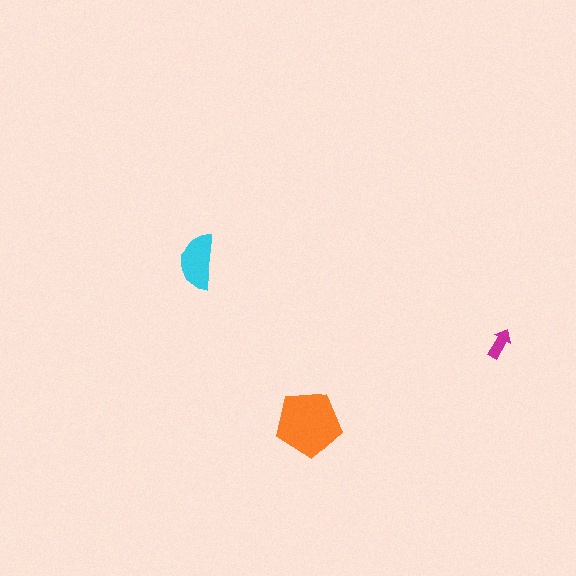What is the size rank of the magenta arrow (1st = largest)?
3rd.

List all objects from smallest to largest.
The magenta arrow, the cyan semicircle, the orange pentagon.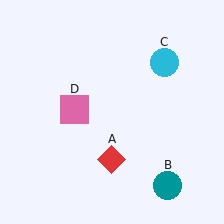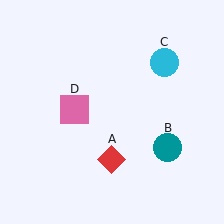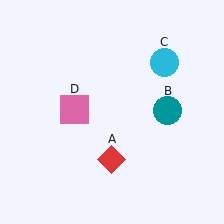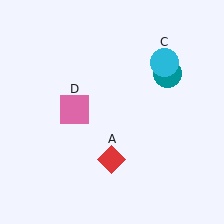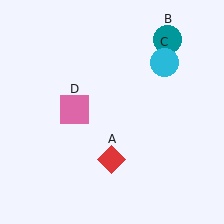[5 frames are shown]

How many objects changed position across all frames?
1 object changed position: teal circle (object B).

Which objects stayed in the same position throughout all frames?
Red diamond (object A) and cyan circle (object C) and pink square (object D) remained stationary.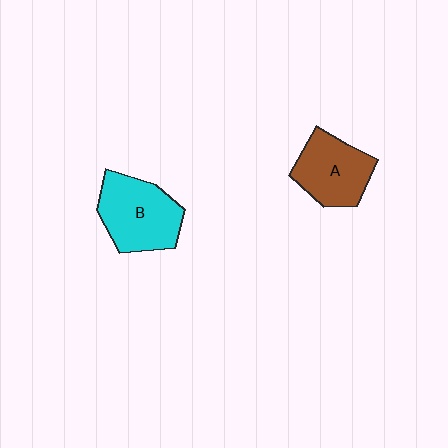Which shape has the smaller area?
Shape A (brown).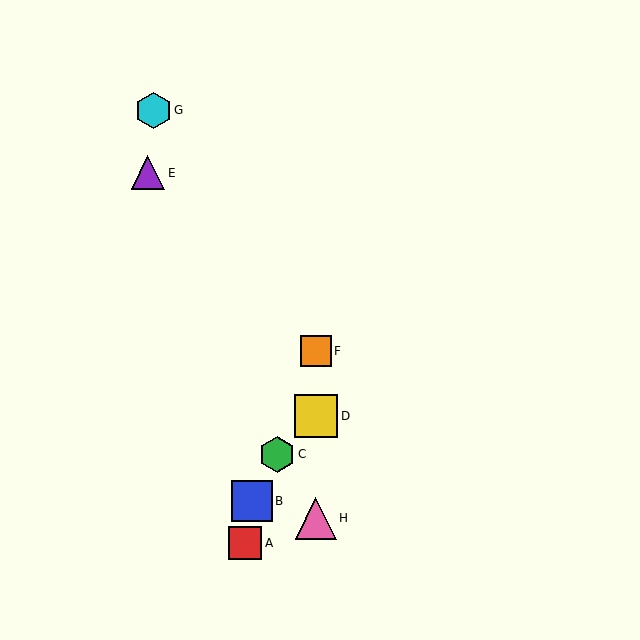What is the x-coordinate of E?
Object E is at x≈148.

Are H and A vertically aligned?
No, H is at x≈316 and A is at x≈245.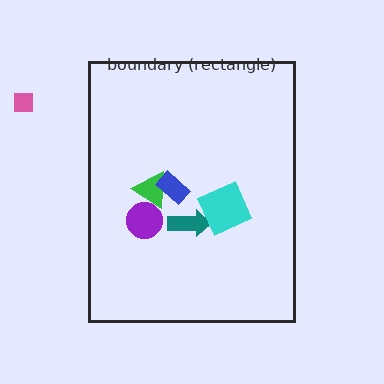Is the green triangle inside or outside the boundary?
Inside.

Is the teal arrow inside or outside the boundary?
Inside.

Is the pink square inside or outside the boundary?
Outside.